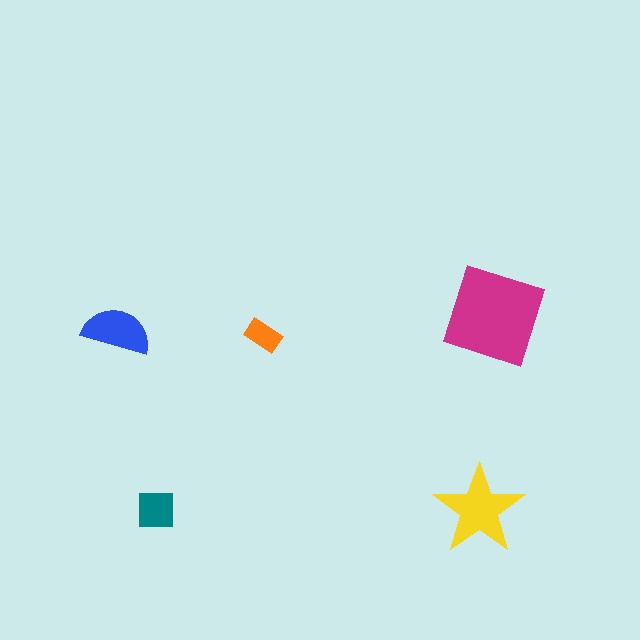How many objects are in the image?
There are 5 objects in the image.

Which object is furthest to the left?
The blue semicircle is leftmost.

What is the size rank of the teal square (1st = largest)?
4th.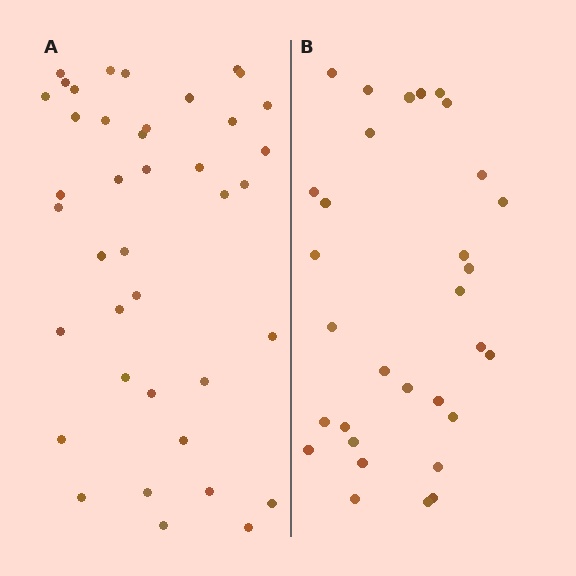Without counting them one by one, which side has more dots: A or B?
Region A (the left region) has more dots.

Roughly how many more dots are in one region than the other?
Region A has roughly 8 or so more dots than region B.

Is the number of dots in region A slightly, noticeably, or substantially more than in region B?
Region A has noticeably more, but not dramatically so. The ratio is roughly 1.3 to 1.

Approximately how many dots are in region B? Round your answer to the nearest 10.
About 30 dots. (The exact count is 31, which rounds to 30.)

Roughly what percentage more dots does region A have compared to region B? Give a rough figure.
About 30% more.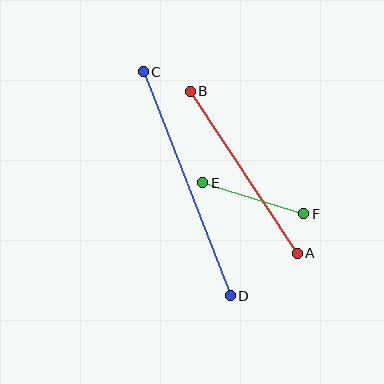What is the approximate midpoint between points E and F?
The midpoint is at approximately (253, 198) pixels.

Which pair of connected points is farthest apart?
Points C and D are farthest apart.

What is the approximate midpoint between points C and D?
The midpoint is at approximately (187, 184) pixels.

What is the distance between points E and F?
The distance is approximately 106 pixels.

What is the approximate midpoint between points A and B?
The midpoint is at approximately (244, 172) pixels.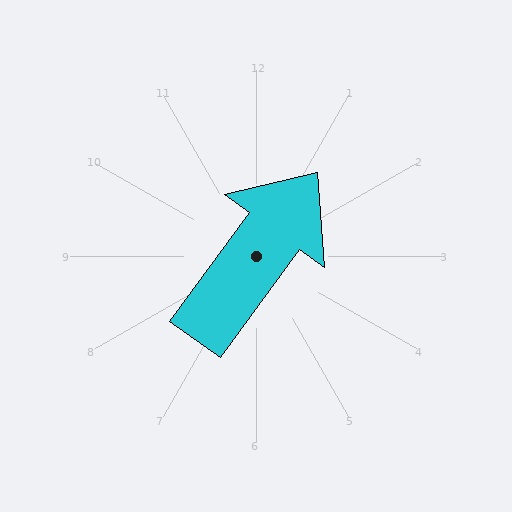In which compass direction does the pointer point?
Northeast.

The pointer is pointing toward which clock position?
Roughly 1 o'clock.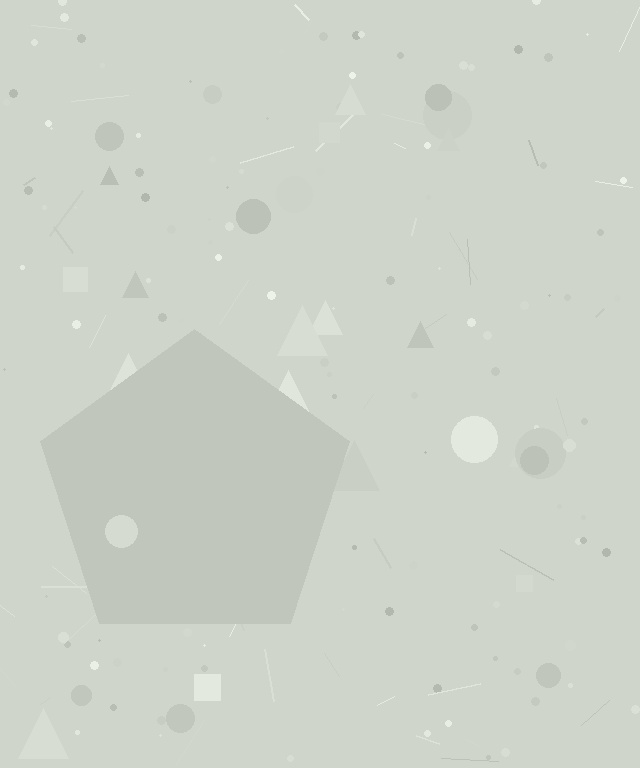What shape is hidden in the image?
A pentagon is hidden in the image.